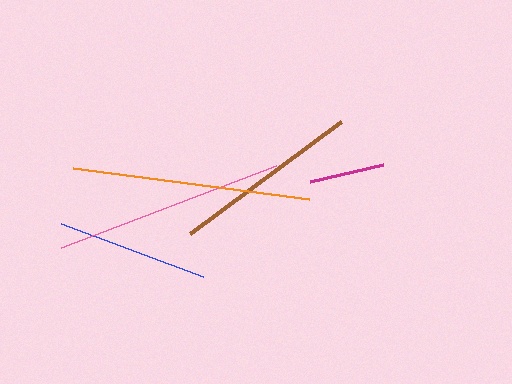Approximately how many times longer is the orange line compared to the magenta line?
The orange line is approximately 3.2 times the length of the magenta line.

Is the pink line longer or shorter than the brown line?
The pink line is longer than the brown line.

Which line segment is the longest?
The orange line is the longest at approximately 238 pixels.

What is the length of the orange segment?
The orange segment is approximately 238 pixels long.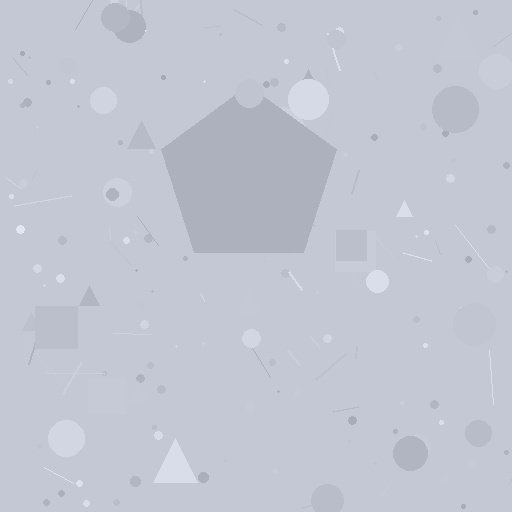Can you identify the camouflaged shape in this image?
The camouflaged shape is a pentagon.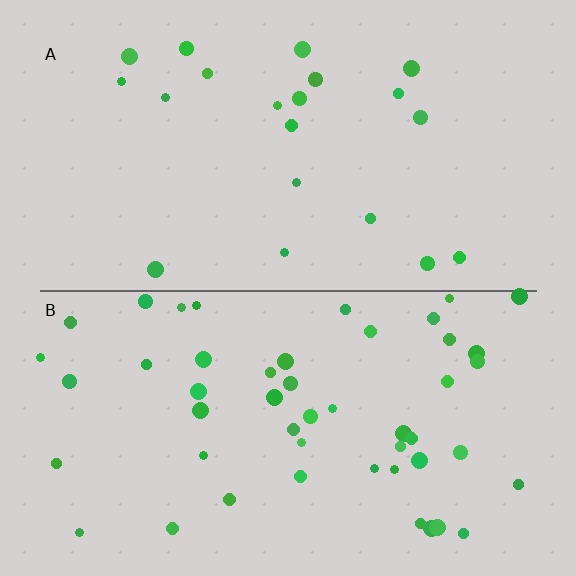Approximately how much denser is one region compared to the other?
Approximately 2.4× — region B over region A.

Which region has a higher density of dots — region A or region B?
B (the bottom).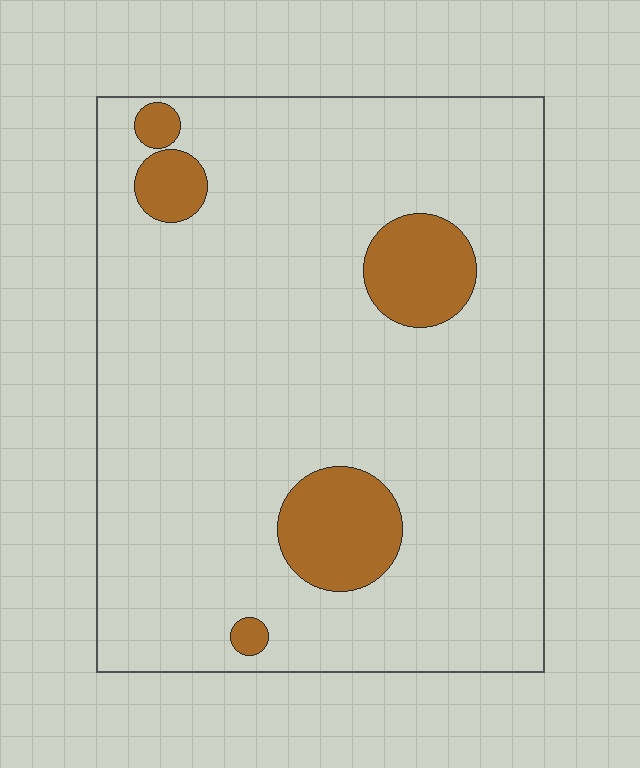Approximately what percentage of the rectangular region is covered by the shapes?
Approximately 10%.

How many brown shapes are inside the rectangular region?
5.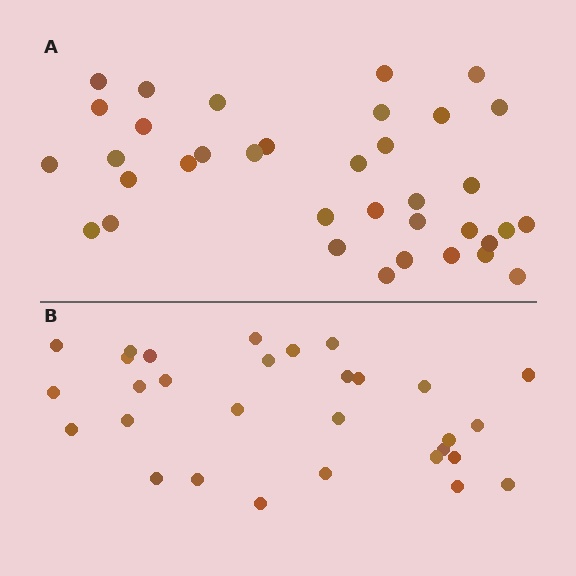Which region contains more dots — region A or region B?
Region A (the top region) has more dots.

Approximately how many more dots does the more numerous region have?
Region A has about 6 more dots than region B.